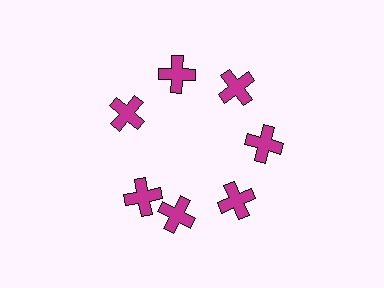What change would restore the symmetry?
The symmetry would be restored by rotating it back into even spacing with its neighbors so that all 7 crosses sit at equal angles and equal distance from the center.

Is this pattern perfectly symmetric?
No. The 7 magenta crosses are arranged in a ring, but one element near the 8 o'clock position is rotated out of alignment along the ring, breaking the 7-fold rotational symmetry.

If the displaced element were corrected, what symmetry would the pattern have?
It would have 7-fold rotational symmetry — the pattern would map onto itself every 51 degrees.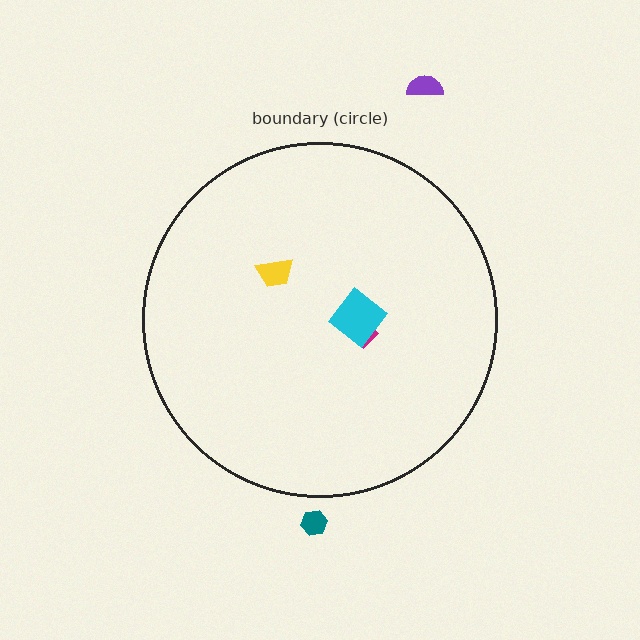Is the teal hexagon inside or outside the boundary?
Outside.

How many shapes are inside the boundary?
3 inside, 2 outside.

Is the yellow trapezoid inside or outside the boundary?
Inside.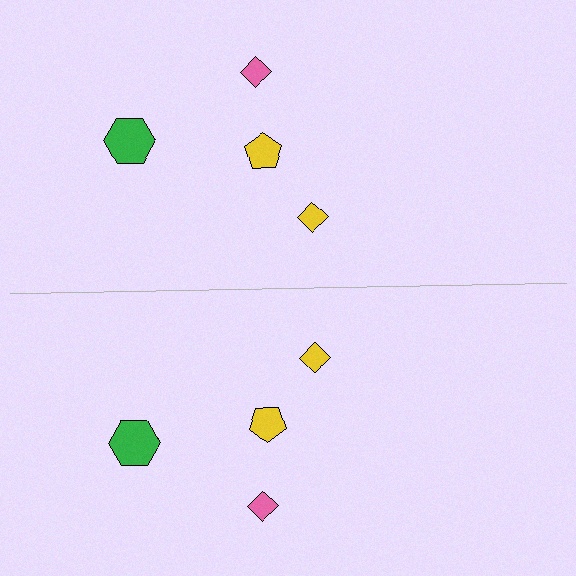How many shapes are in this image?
There are 8 shapes in this image.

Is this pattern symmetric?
Yes, this pattern has bilateral (reflection) symmetry.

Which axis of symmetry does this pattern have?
The pattern has a horizontal axis of symmetry running through the center of the image.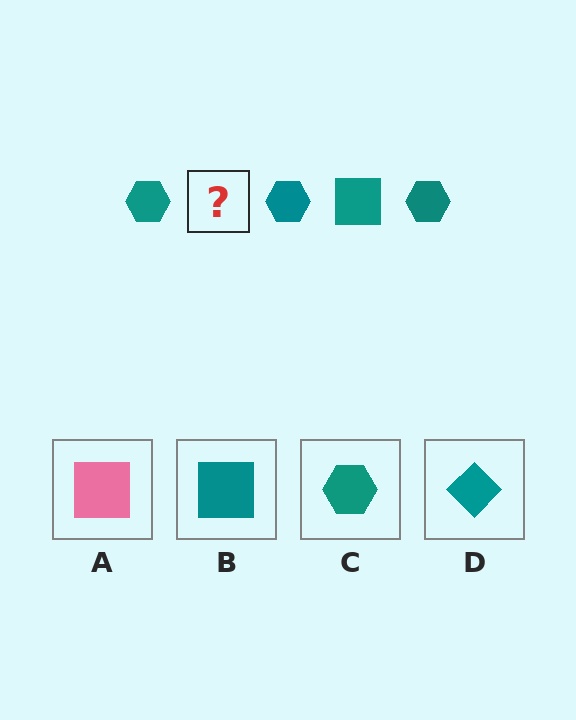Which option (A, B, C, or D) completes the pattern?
B.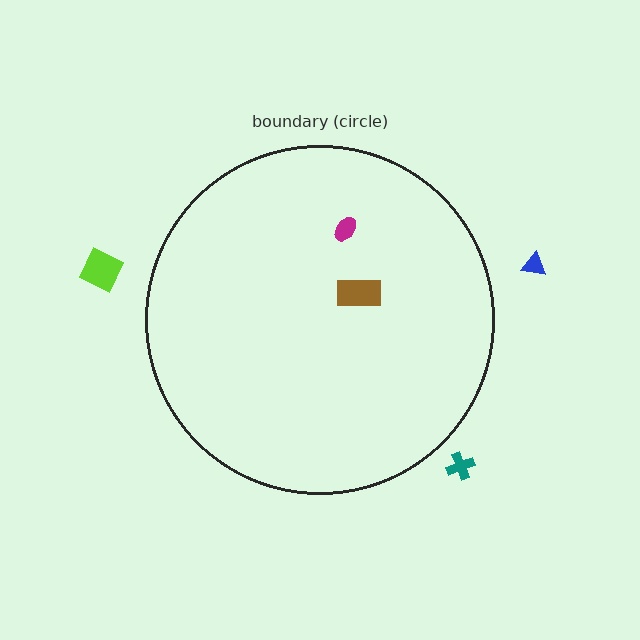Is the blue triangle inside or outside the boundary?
Outside.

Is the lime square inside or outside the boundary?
Outside.